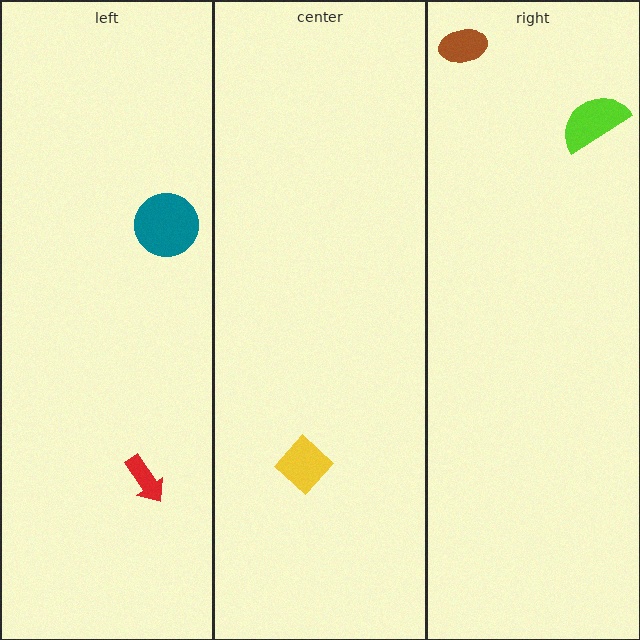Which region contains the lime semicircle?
The right region.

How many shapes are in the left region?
2.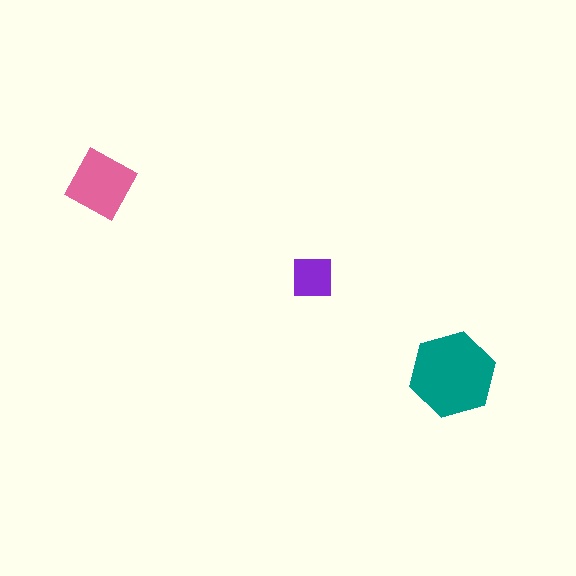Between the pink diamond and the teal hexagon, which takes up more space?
The teal hexagon.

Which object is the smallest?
The purple square.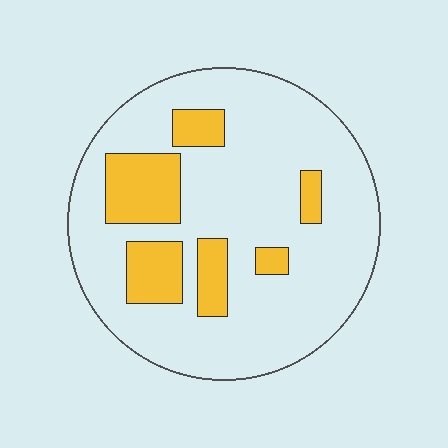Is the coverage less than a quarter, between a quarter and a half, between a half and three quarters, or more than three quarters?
Less than a quarter.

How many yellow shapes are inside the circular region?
6.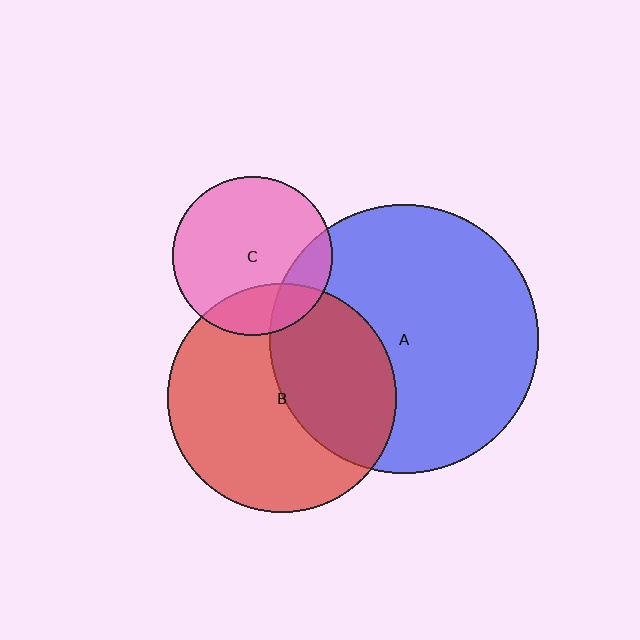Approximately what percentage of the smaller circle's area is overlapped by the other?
Approximately 20%.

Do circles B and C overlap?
Yes.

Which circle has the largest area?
Circle A (blue).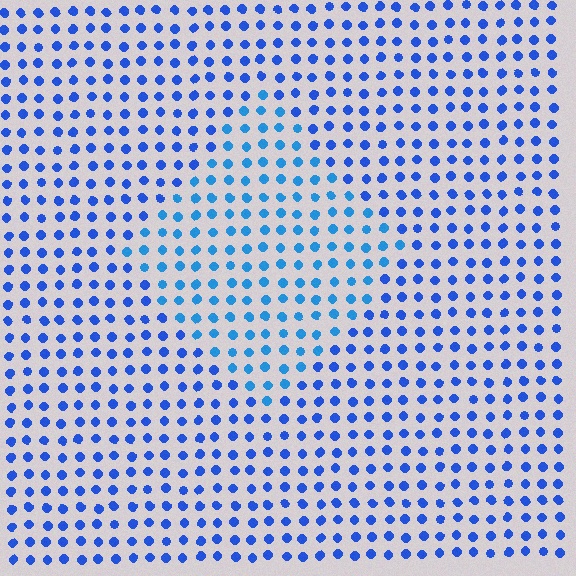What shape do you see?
I see a diamond.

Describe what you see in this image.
The image is filled with small blue elements in a uniform arrangement. A diamond-shaped region is visible where the elements are tinted to a slightly different hue, forming a subtle color boundary.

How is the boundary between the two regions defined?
The boundary is defined purely by a slight shift in hue (about 21 degrees). Spacing, size, and orientation are identical on both sides.